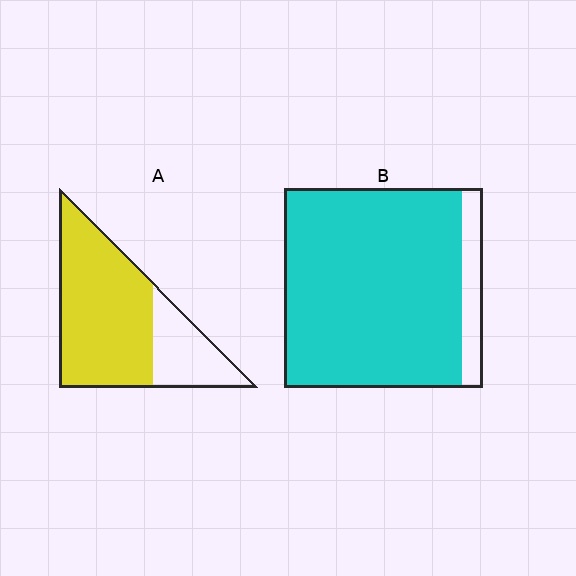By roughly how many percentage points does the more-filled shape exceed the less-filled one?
By roughly 15 percentage points (B over A).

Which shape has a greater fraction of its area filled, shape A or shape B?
Shape B.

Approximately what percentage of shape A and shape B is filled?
A is approximately 70% and B is approximately 90%.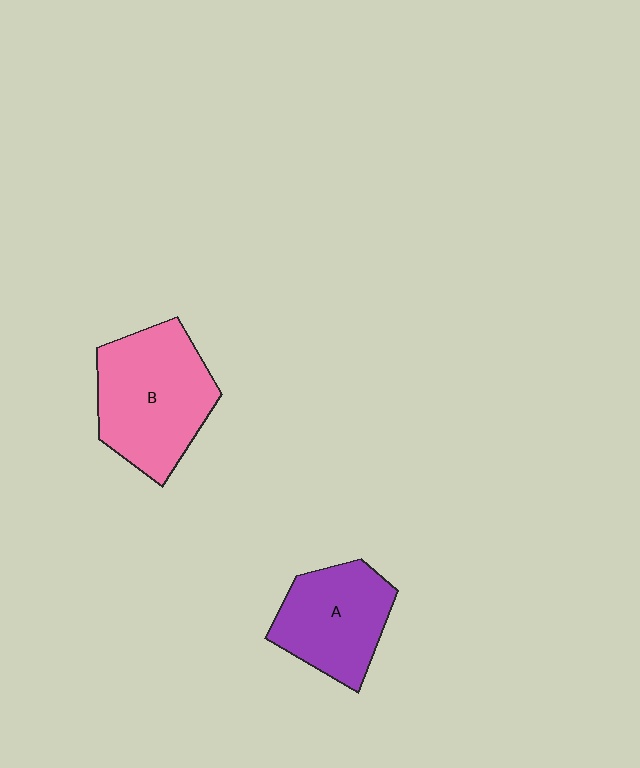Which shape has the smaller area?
Shape A (purple).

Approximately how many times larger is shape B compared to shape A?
Approximately 1.3 times.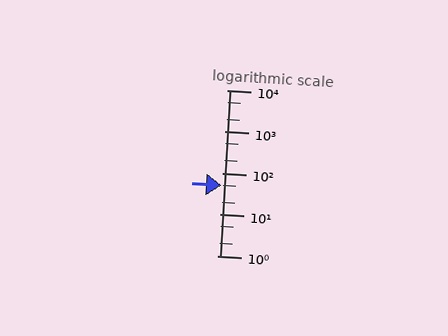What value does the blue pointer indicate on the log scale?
The pointer indicates approximately 50.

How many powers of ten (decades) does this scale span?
The scale spans 4 decades, from 1 to 10000.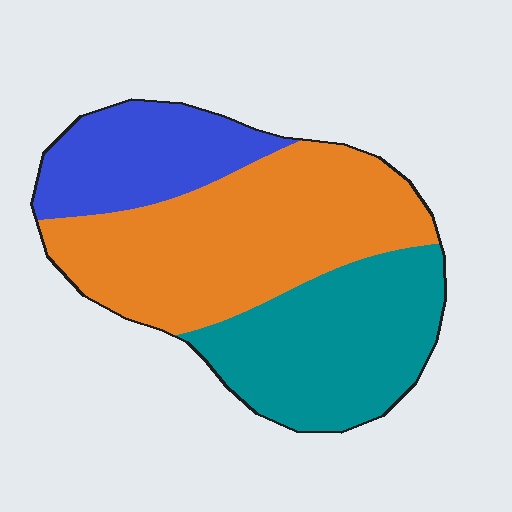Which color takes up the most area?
Orange, at roughly 45%.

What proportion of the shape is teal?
Teal takes up between a sixth and a third of the shape.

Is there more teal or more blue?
Teal.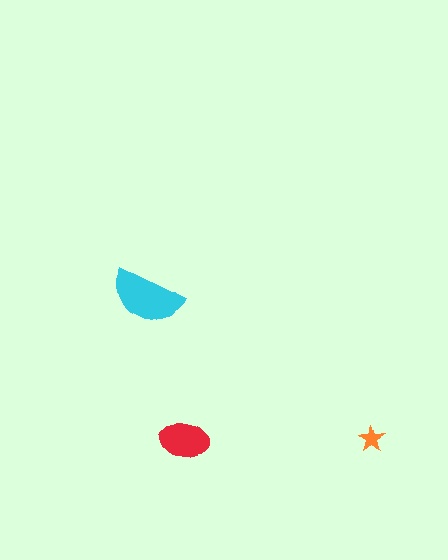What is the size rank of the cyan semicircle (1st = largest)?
1st.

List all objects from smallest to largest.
The orange star, the red ellipse, the cyan semicircle.